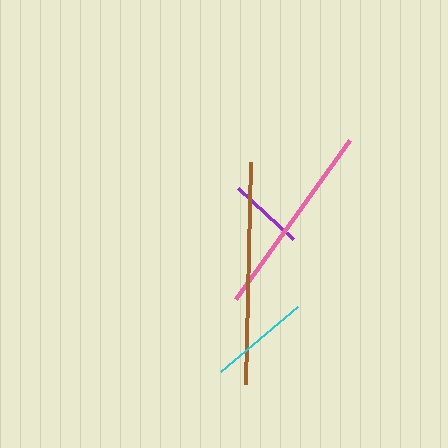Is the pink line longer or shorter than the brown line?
The brown line is longer than the pink line.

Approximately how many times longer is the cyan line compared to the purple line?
The cyan line is approximately 1.3 times the length of the purple line.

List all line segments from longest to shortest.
From longest to shortest: brown, pink, cyan, purple.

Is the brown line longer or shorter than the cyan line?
The brown line is longer than the cyan line.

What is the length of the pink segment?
The pink segment is approximately 196 pixels long.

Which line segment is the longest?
The brown line is the longest at approximately 222 pixels.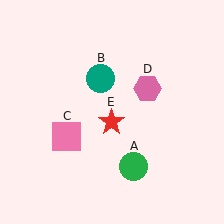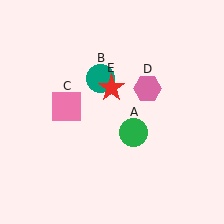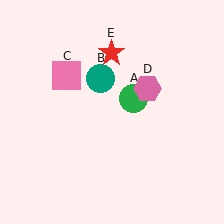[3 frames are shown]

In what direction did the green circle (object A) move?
The green circle (object A) moved up.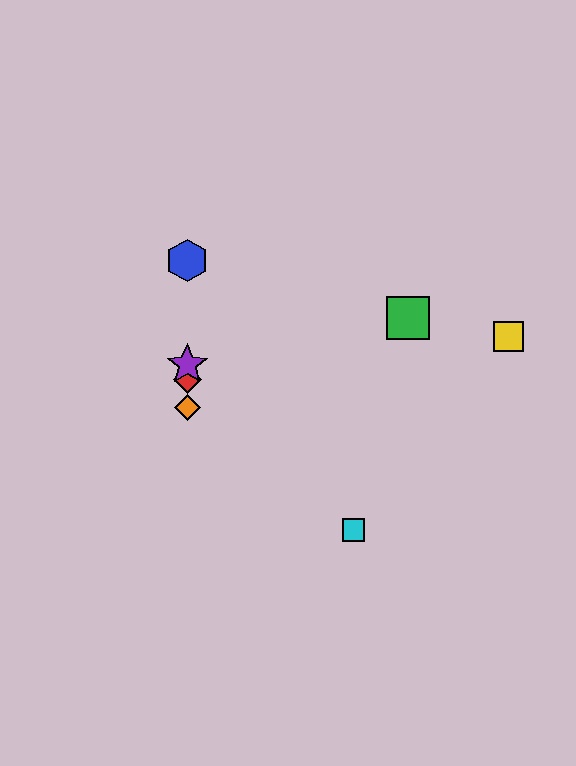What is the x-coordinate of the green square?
The green square is at x≈408.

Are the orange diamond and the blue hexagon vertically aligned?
Yes, both are at x≈187.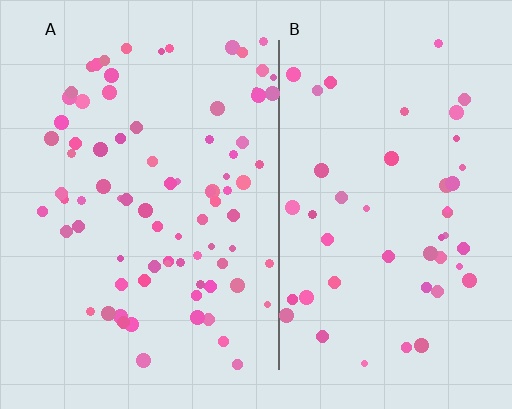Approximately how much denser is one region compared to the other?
Approximately 1.7× — region A over region B.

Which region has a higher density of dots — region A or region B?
A (the left).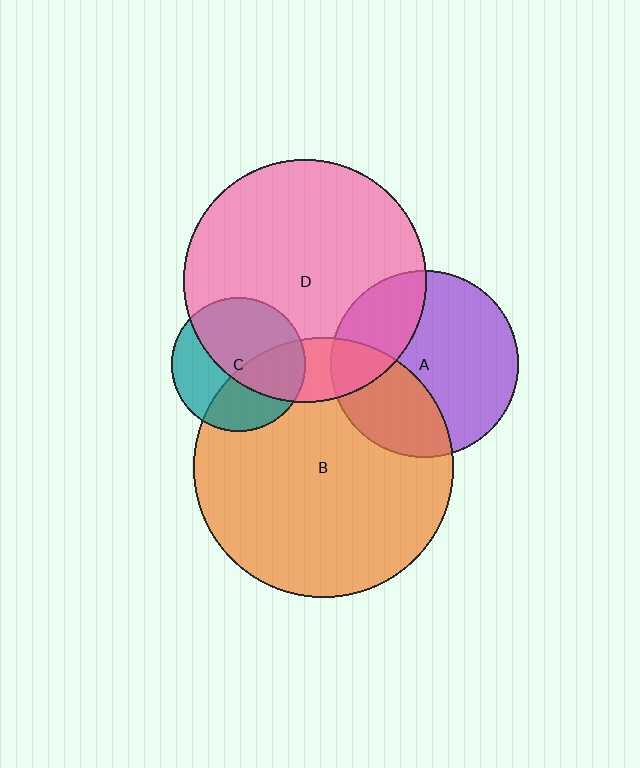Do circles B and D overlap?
Yes.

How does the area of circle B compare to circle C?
Approximately 3.8 times.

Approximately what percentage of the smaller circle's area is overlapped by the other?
Approximately 15%.